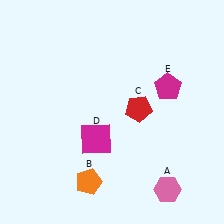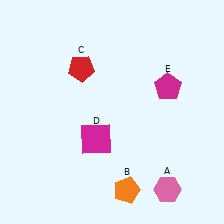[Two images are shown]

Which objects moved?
The objects that moved are: the orange pentagon (B), the red pentagon (C).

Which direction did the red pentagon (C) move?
The red pentagon (C) moved left.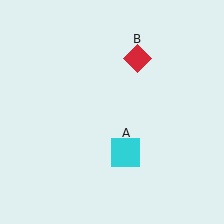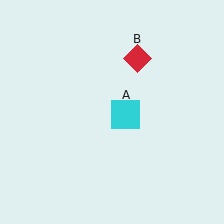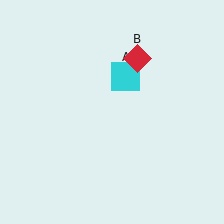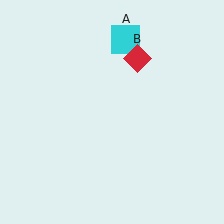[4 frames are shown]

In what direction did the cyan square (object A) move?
The cyan square (object A) moved up.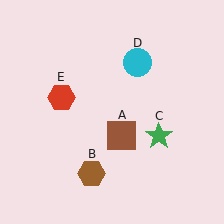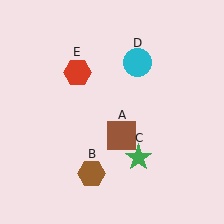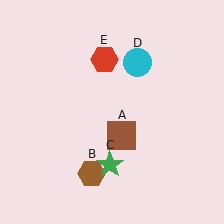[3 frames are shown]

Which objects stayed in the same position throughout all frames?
Brown square (object A) and brown hexagon (object B) and cyan circle (object D) remained stationary.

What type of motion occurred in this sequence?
The green star (object C), red hexagon (object E) rotated clockwise around the center of the scene.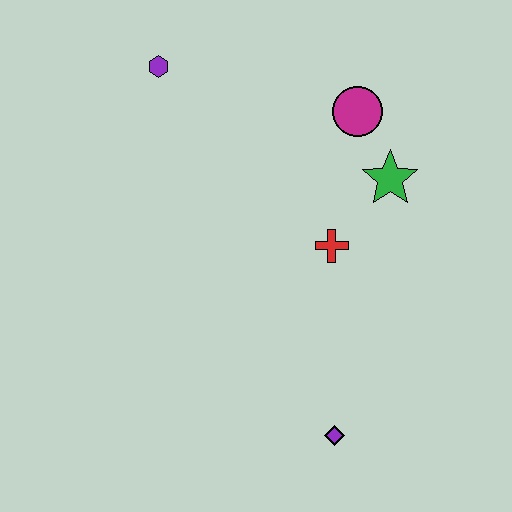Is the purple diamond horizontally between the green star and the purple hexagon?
Yes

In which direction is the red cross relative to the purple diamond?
The red cross is above the purple diamond.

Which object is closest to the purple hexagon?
The magenta circle is closest to the purple hexagon.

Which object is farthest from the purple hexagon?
The purple diamond is farthest from the purple hexagon.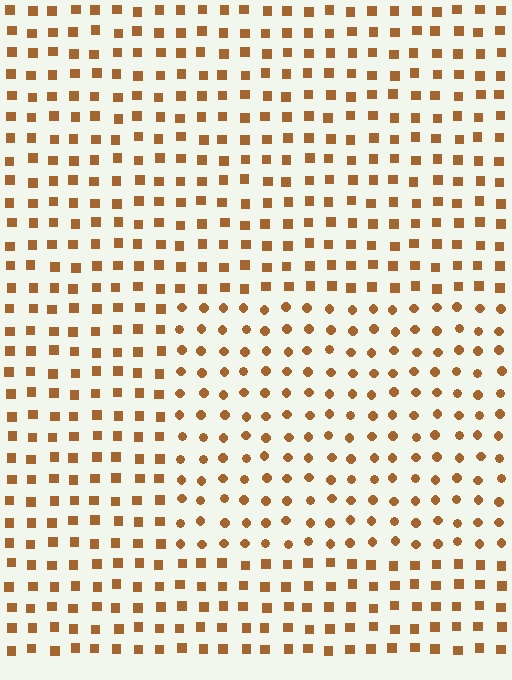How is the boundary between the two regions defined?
The boundary is defined by a change in element shape: circles inside vs. squares outside. All elements share the same color and spacing.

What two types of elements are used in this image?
The image uses circles inside the rectangle region and squares outside it.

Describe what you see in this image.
The image is filled with small brown elements arranged in a uniform grid. A rectangle-shaped region contains circles, while the surrounding area contains squares. The boundary is defined purely by the change in element shape.